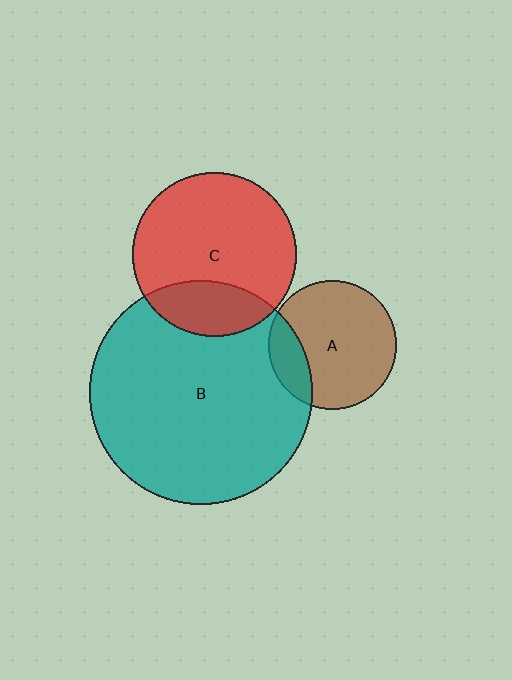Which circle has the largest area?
Circle B (teal).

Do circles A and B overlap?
Yes.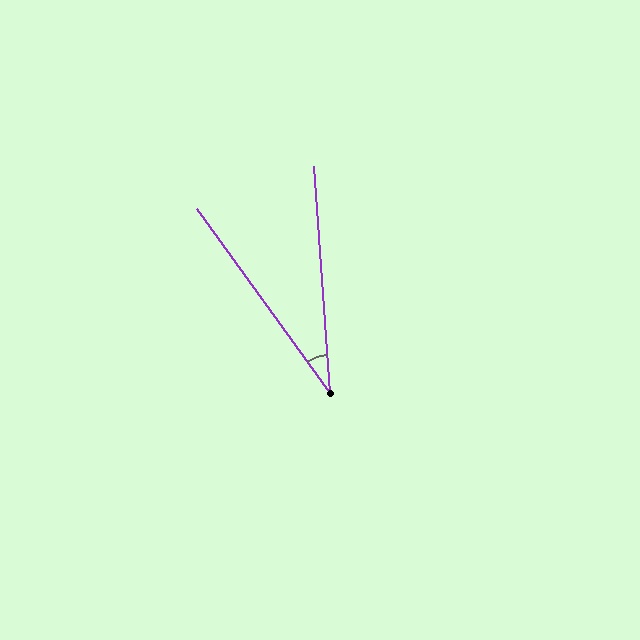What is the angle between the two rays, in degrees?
Approximately 32 degrees.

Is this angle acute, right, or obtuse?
It is acute.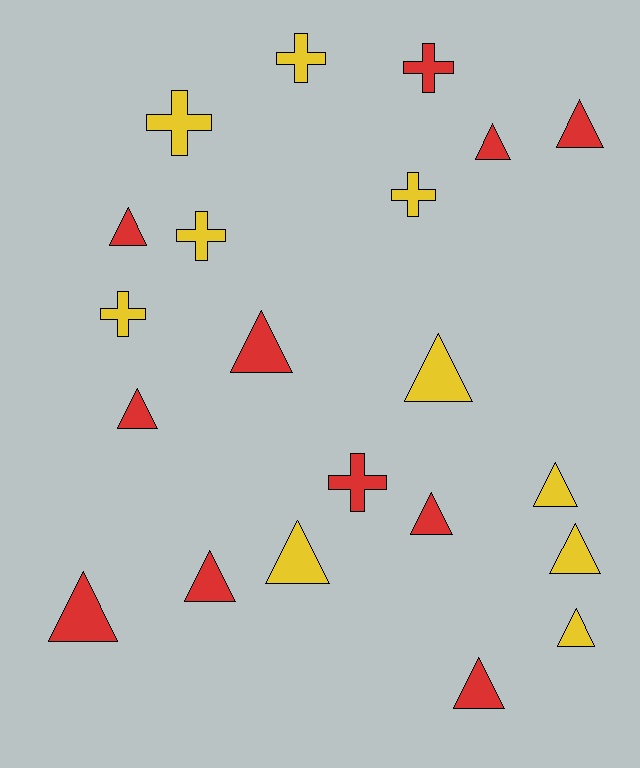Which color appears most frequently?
Red, with 11 objects.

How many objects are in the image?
There are 21 objects.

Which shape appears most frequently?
Triangle, with 14 objects.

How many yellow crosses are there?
There are 5 yellow crosses.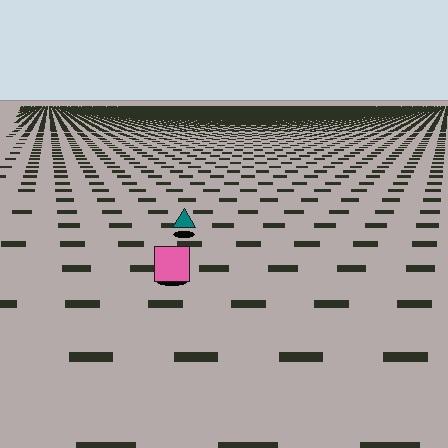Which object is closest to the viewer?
The pink square is closest. The texture marks near it are larger and more spread out.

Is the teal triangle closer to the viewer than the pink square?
No. The pink square is closer — you can tell from the texture gradient: the ground texture is coarser near it.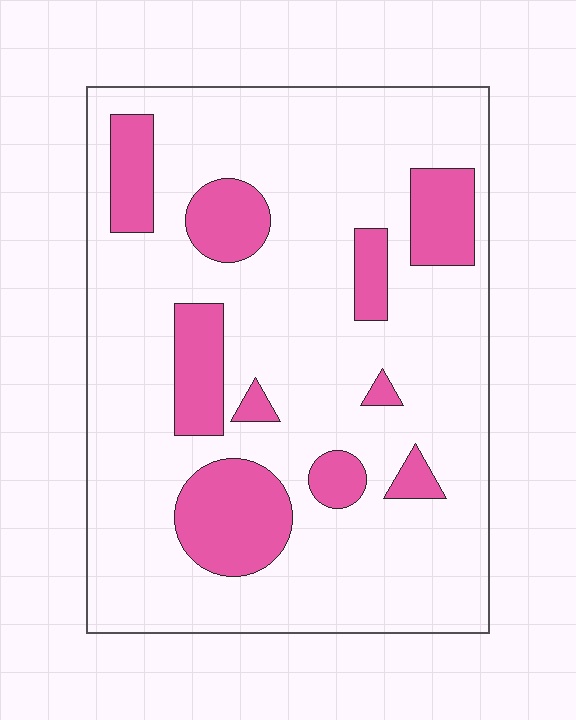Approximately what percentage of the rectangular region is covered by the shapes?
Approximately 20%.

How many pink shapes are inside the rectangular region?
10.